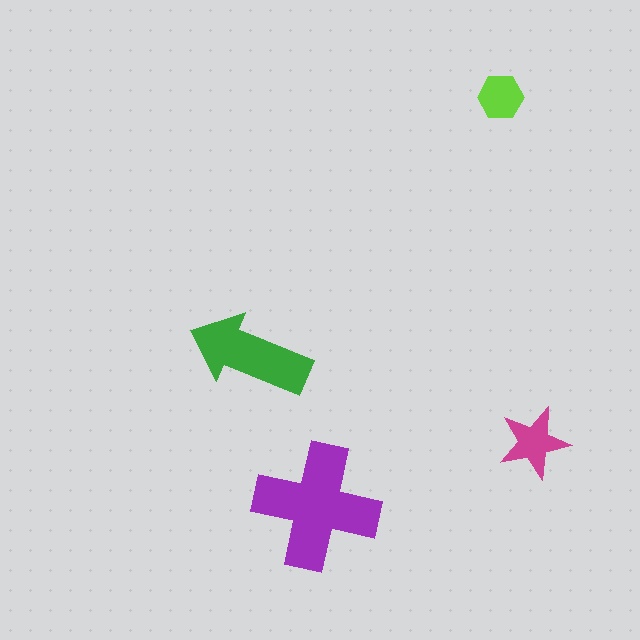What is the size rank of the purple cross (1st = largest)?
1st.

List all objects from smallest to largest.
The lime hexagon, the magenta star, the green arrow, the purple cross.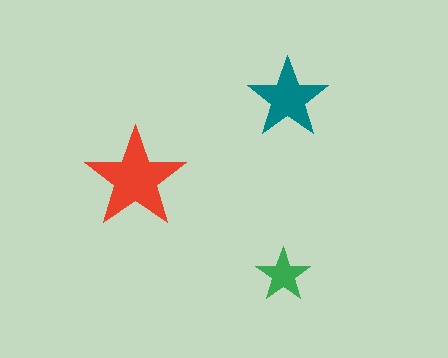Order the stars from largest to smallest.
the red one, the teal one, the green one.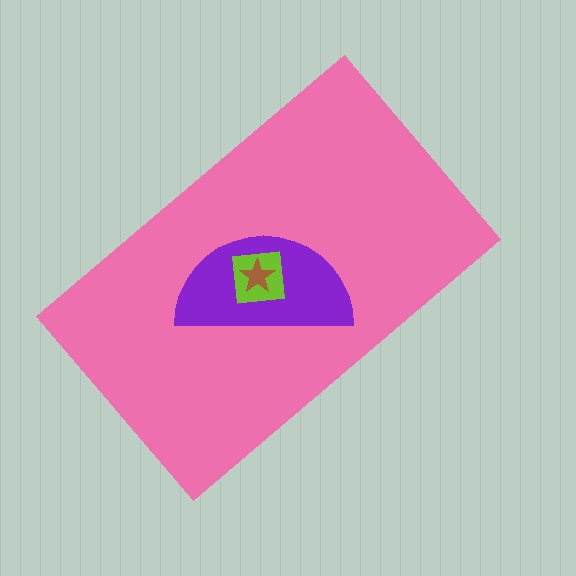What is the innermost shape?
The brown star.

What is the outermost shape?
The pink rectangle.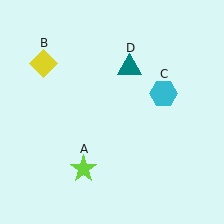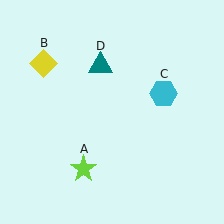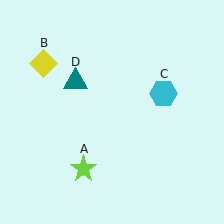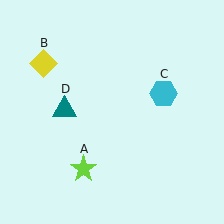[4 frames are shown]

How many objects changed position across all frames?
1 object changed position: teal triangle (object D).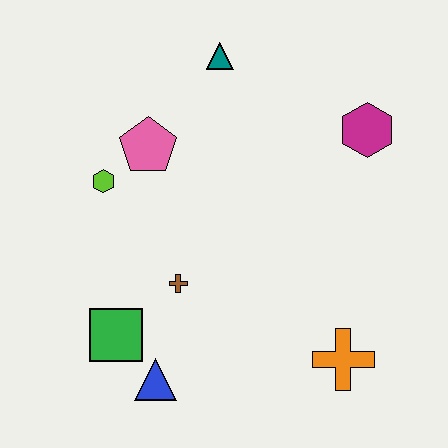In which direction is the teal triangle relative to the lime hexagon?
The teal triangle is above the lime hexagon.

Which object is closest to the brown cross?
The green square is closest to the brown cross.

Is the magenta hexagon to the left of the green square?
No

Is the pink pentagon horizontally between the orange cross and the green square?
Yes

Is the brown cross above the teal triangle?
No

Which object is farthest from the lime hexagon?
The orange cross is farthest from the lime hexagon.